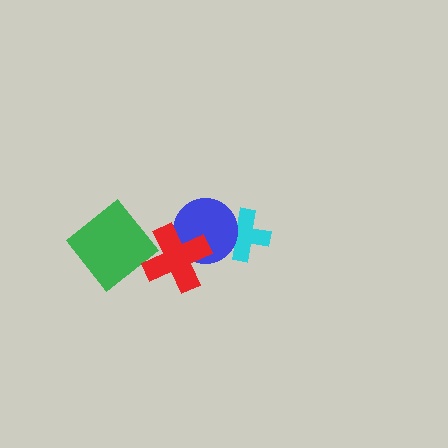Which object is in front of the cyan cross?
The blue circle is in front of the cyan cross.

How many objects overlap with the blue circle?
2 objects overlap with the blue circle.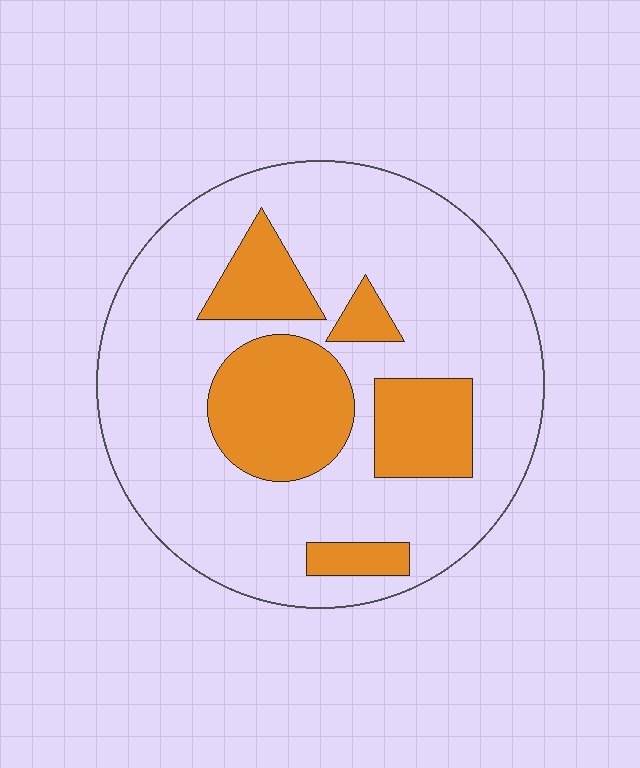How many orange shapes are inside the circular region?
5.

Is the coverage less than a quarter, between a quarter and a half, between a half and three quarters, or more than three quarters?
Between a quarter and a half.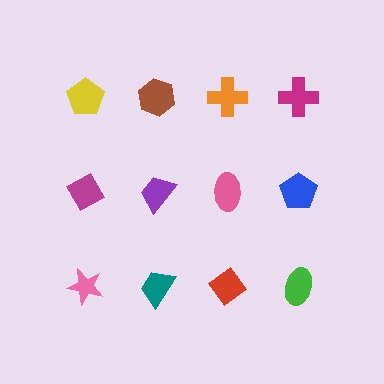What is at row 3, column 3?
A red diamond.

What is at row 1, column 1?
A yellow pentagon.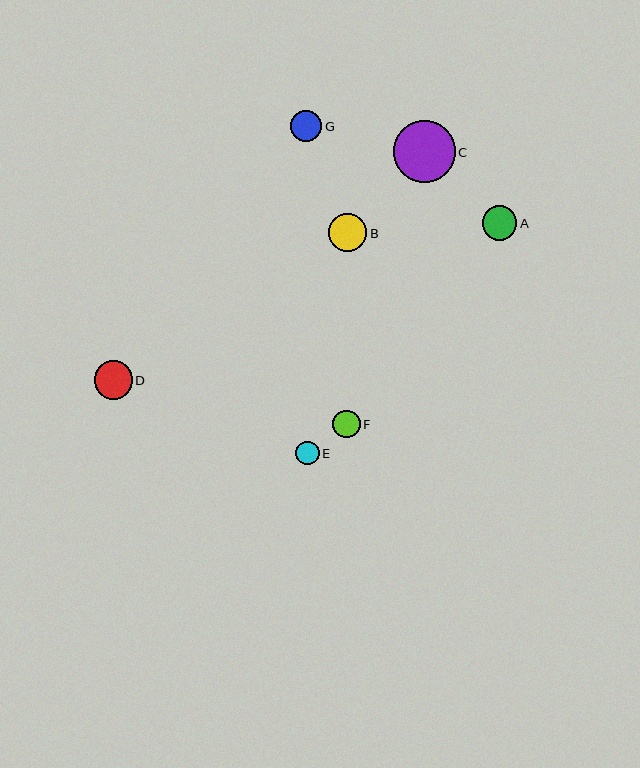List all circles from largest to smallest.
From largest to smallest: C, D, B, A, G, F, E.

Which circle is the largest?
Circle C is the largest with a size of approximately 62 pixels.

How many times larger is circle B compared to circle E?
Circle B is approximately 1.6 times the size of circle E.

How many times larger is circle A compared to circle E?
Circle A is approximately 1.5 times the size of circle E.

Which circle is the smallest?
Circle E is the smallest with a size of approximately 23 pixels.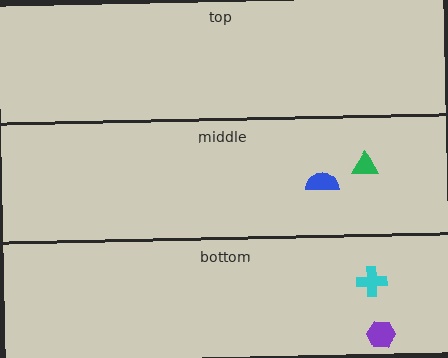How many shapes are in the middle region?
2.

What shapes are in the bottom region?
The purple hexagon, the cyan cross.